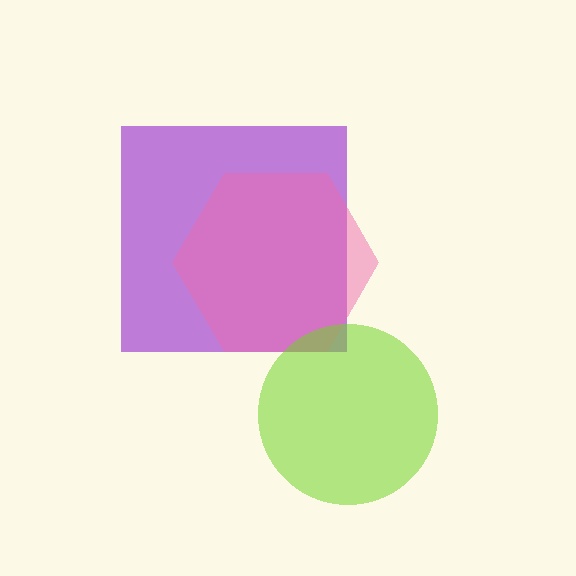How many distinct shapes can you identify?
There are 3 distinct shapes: a purple square, a pink hexagon, a lime circle.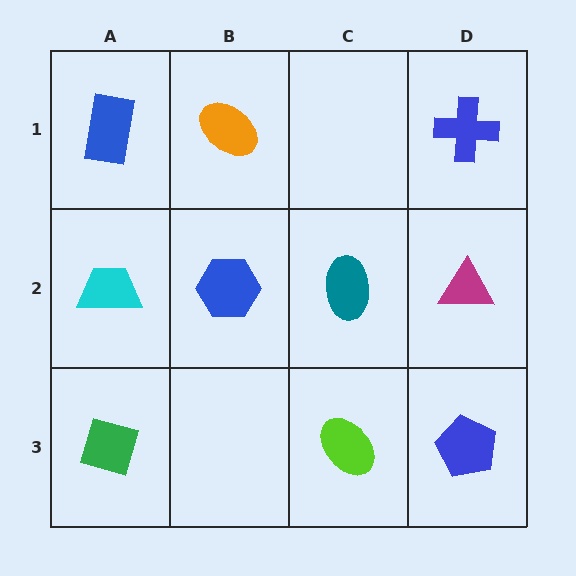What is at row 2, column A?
A cyan trapezoid.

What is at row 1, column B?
An orange ellipse.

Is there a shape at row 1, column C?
No, that cell is empty.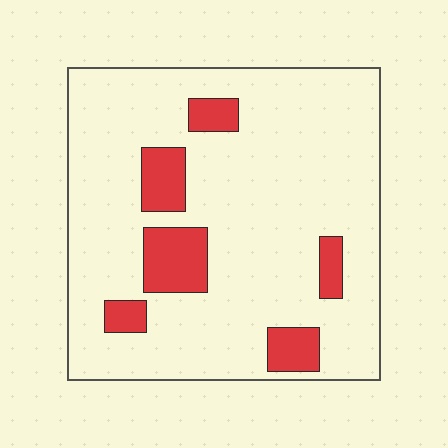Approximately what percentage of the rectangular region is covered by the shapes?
Approximately 15%.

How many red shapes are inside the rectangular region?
6.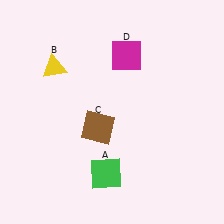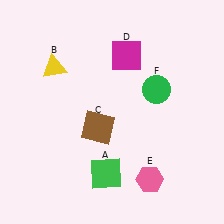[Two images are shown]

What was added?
A pink hexagon (E), a green circle (F) were added in Image 2.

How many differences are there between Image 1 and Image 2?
There are 2 differences between the two images.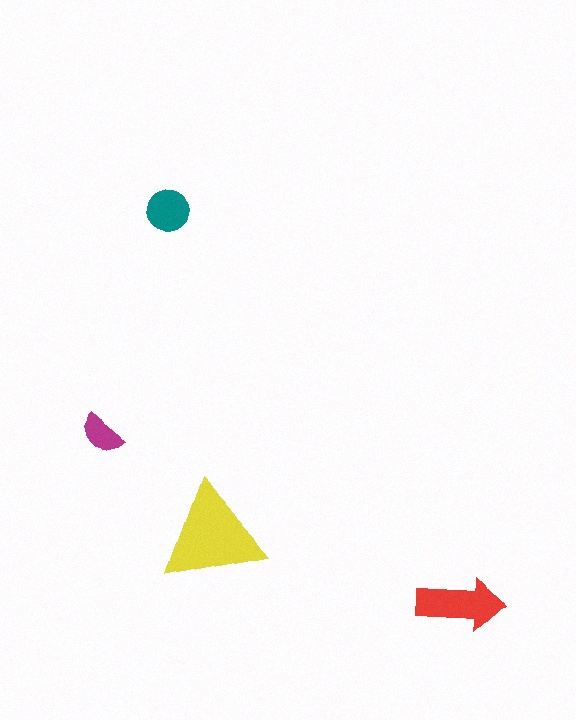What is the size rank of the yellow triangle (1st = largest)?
1st.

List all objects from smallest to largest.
The magenta semicircle, the teal circle, the red arrow, the yellow triangle.